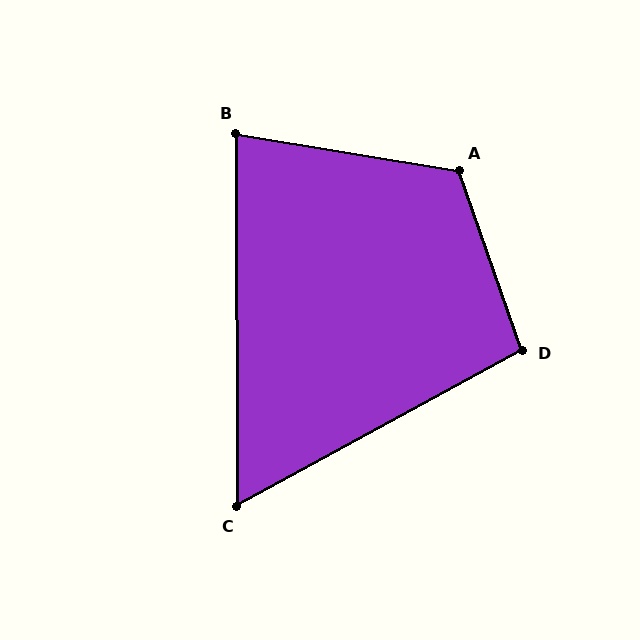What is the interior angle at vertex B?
Approximately 81 degrees (acute).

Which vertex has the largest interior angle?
A, at approximately 119 degrees.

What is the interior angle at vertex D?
Approximately 99 degrees (obtuse).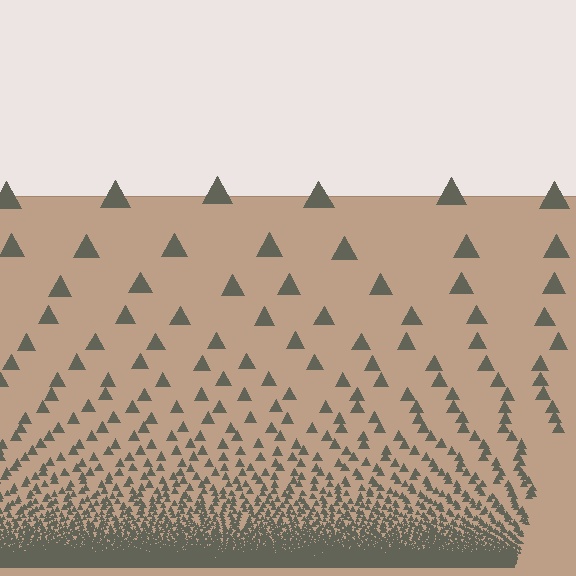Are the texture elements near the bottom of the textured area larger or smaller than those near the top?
Smaller. The gradient is inverted — elements near the bottom are smaller and denser.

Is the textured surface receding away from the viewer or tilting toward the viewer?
The surface appears to tilt toward the viewer. Texture elements get larger and sparser toward the top.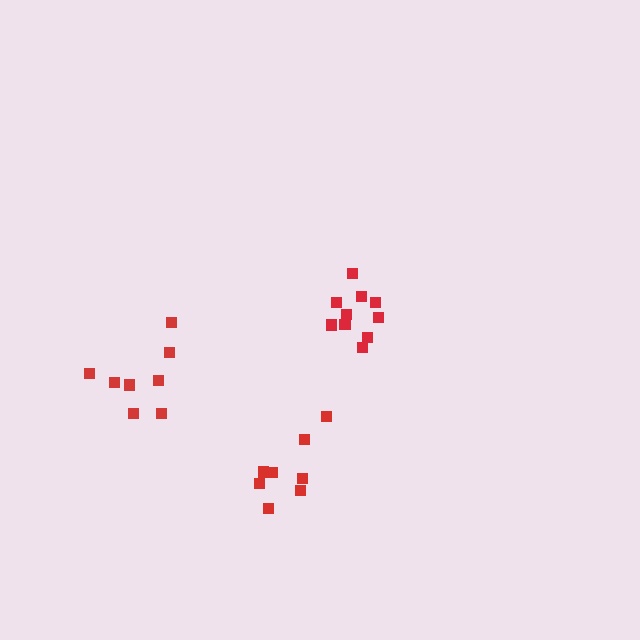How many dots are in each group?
Group 1: 10 dots, Group 2: 8 dots, Group 3: 8 dots (26 total).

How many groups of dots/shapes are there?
There are 3 groups.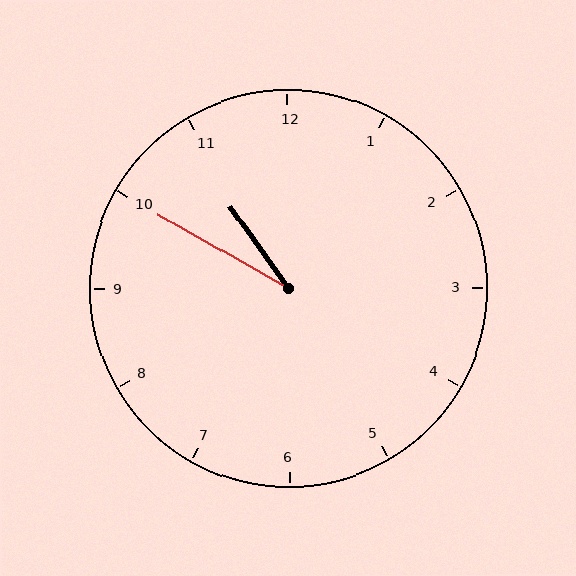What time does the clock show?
10:50.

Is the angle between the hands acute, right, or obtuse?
It is acute.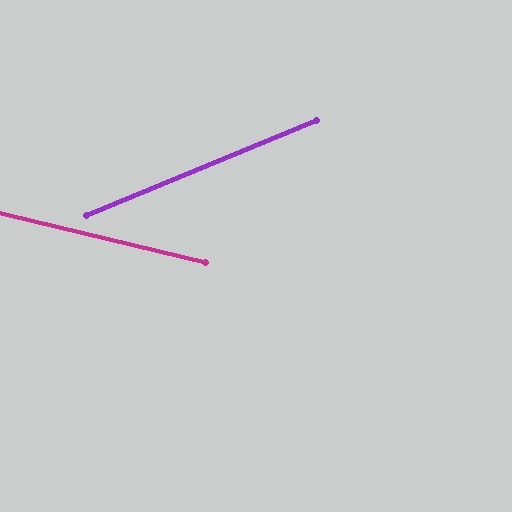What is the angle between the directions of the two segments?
Approximately 36 degrees.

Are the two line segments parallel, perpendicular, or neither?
Neither parallel nor perpendicular — they differ by about 36°.